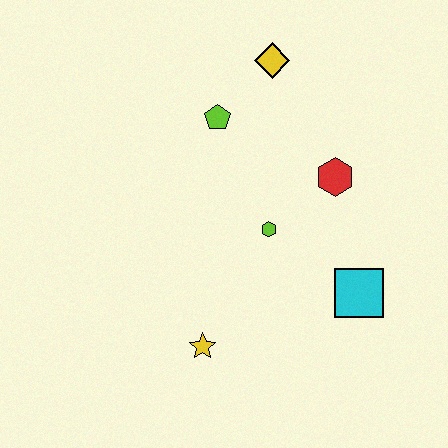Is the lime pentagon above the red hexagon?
Yes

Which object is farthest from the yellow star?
The yellow diamond is farthest from the yellow star.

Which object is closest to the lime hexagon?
The red hexagon is closest to the lime hexagon.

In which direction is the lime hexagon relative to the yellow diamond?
The lime hexagon is below the yellow diamond.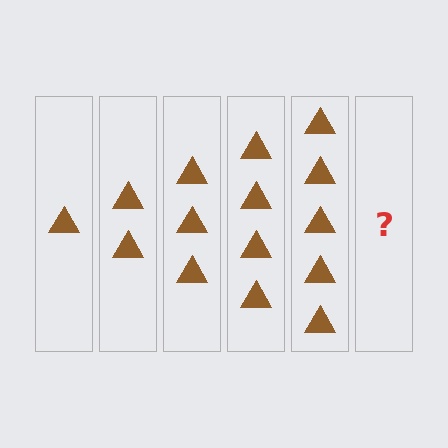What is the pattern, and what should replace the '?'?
The pattern is that each step adds one more triangle. The '?' should be 6 triangles.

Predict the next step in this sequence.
The next step is 6 triangles.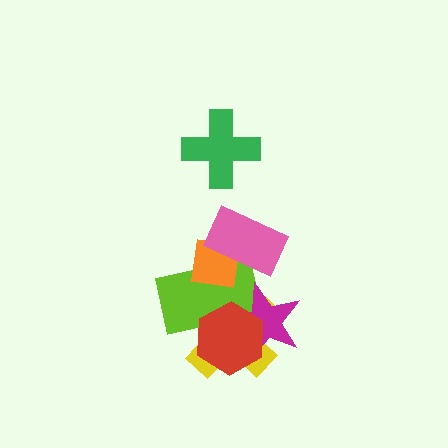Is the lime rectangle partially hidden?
Yes, it is partially covered by another shape.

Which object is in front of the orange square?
The pink rectangle is in front of the orange square.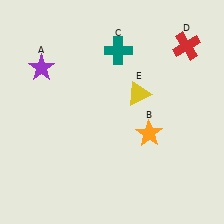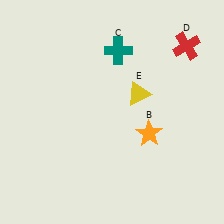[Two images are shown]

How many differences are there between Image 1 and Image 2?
There is 1 difference between the two images.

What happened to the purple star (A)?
The purple star (A) was removed in Image 2. It was in the top-left area of Image 1.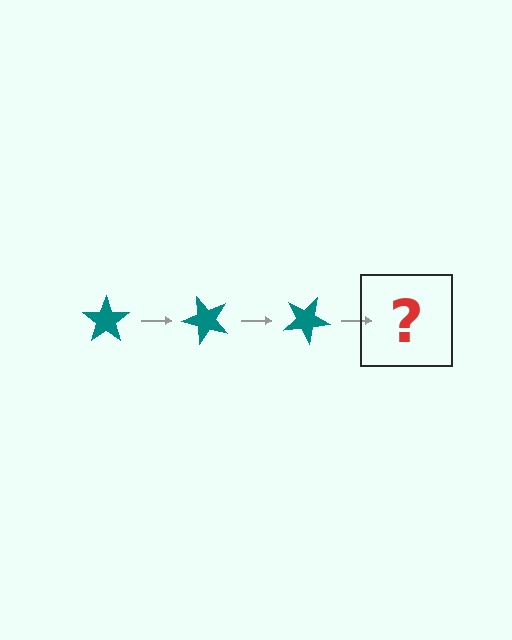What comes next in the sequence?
The next element should be a teal star rotated 150 degrees.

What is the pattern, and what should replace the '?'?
The pattern is that the star rotates 50 degrees each step. The '?' should be a teal star rotated 150 degrees.